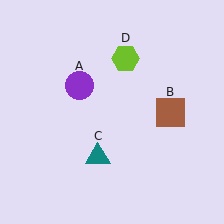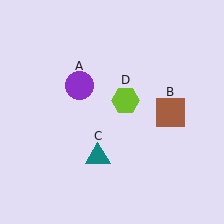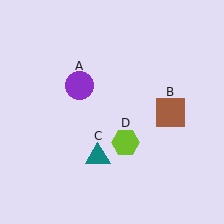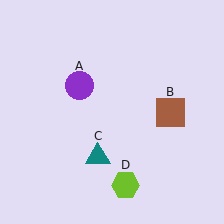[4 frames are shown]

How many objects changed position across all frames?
1 object changed position: lime hexagon (object D).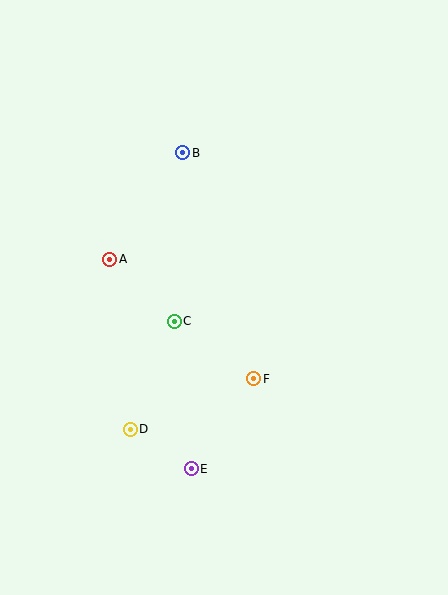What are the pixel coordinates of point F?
Point F is at (254, 379).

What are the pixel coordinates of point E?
Point E is at (191, 469).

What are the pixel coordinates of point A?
Point A is at (110, 259).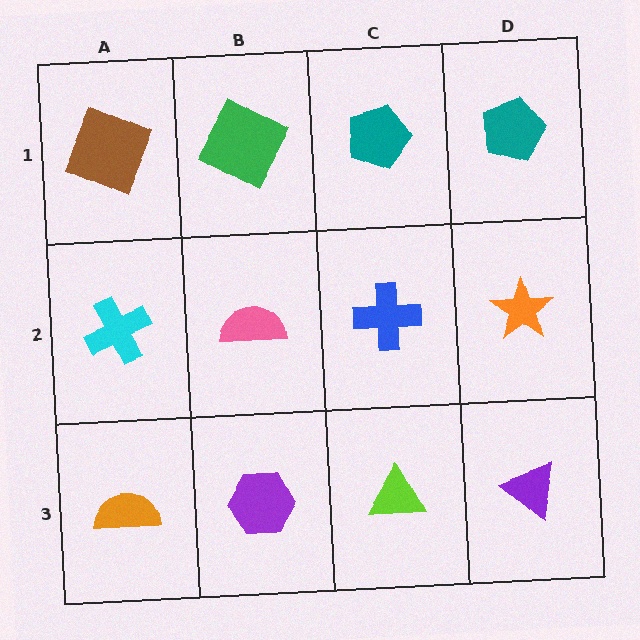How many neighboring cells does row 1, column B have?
3.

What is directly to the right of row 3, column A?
A purple hexagon.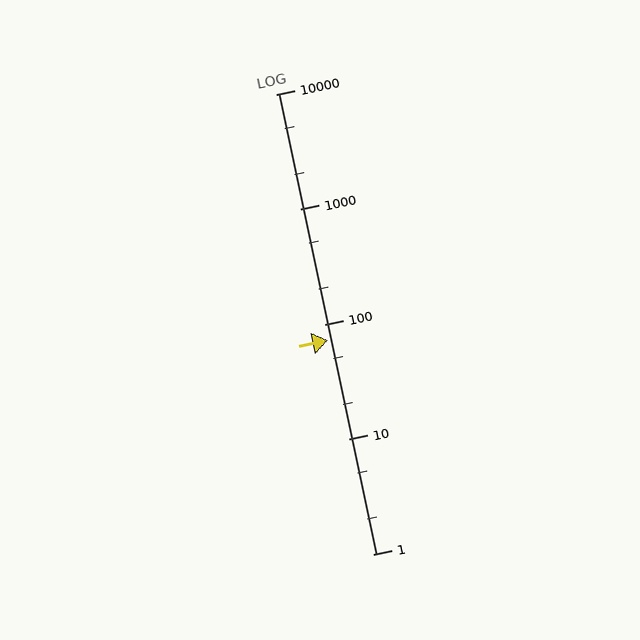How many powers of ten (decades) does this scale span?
The scale spans 4 decades, from 1 to 10000.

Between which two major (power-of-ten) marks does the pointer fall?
The pointer is between 10 and 100.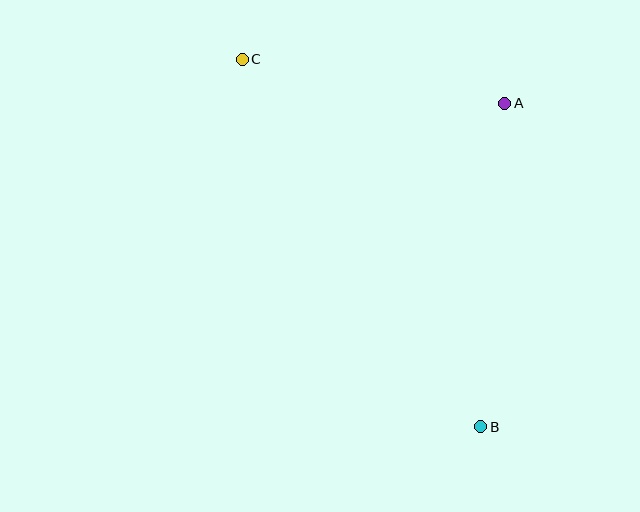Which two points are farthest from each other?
Points B and C are farthest from each other.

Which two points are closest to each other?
Points A and C are closest to each other.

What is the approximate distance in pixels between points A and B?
The distance between A and B is approximately 324 pixels.